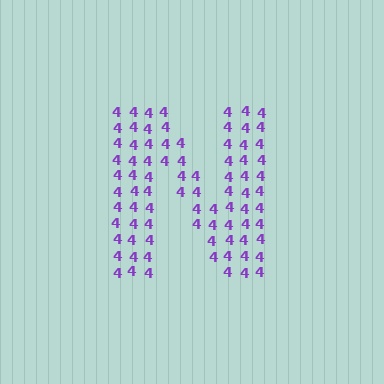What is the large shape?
The large shape is the letter N.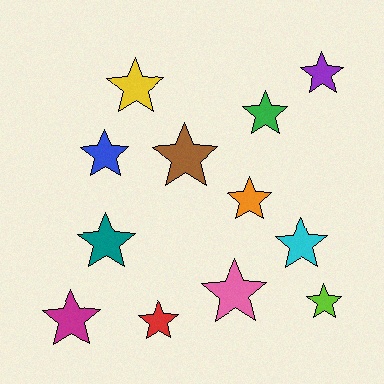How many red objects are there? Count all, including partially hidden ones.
There is 1 red object.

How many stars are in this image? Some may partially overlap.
There are 12 stars.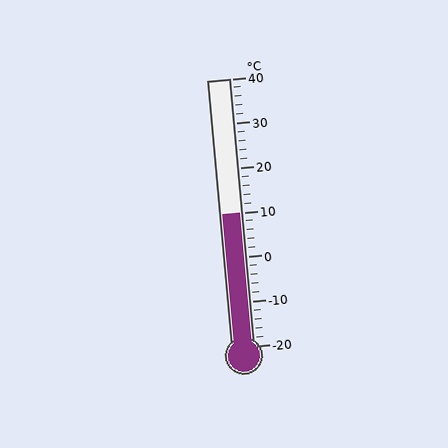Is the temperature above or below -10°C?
The temperature is above -10°C.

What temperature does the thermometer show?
The thermometer shows approximately 10°C.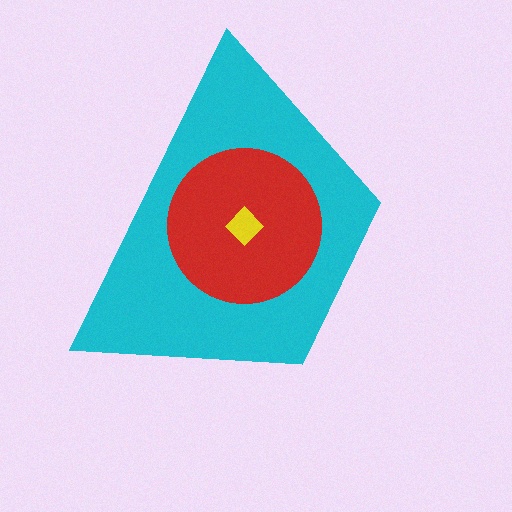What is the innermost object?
The yellow diamond.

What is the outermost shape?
The cyan trapezoid.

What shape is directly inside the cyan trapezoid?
The red circle.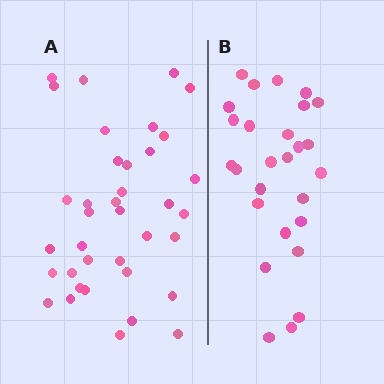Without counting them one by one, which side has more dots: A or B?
Region A (the left region) has more dots.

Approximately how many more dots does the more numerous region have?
Region A has roughly 10 or so more dots than region B.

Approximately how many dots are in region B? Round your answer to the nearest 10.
About 30 dots. (The exact count is 27, which rounds to 30.)